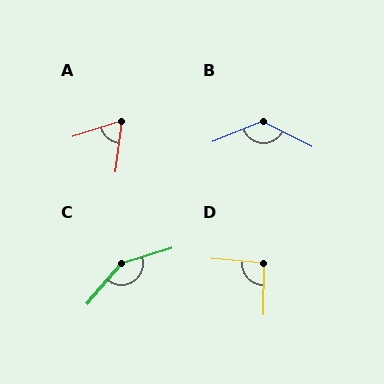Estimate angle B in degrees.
Approximately 131 degrees.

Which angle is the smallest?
A, at approximately 65 degrees.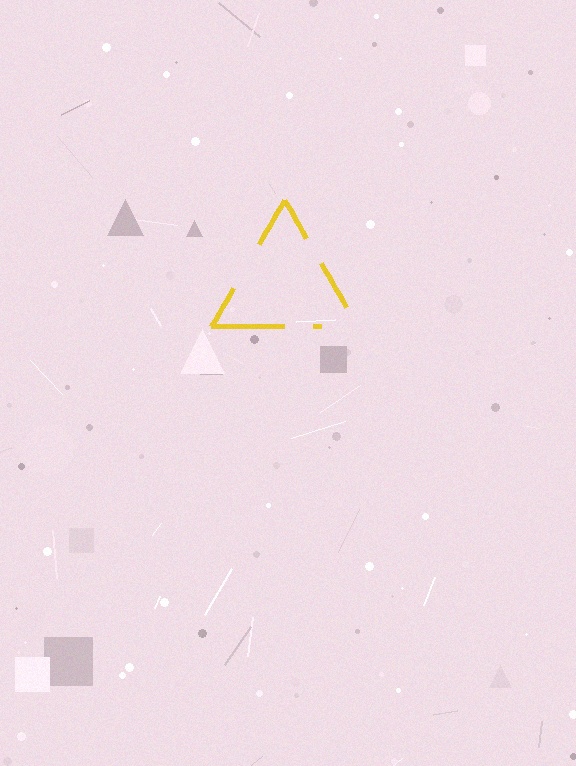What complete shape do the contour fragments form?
The contour fragments form a triangle.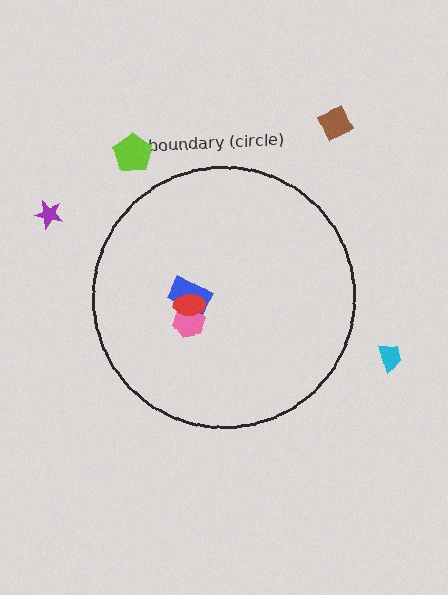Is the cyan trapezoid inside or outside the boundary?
Outside.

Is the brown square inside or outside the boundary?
Outside.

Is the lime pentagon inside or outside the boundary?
Outside.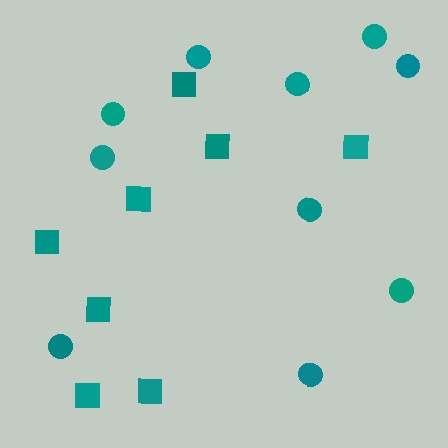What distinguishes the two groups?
There are 2 groups: one group of squares (8) and one group of circles (10).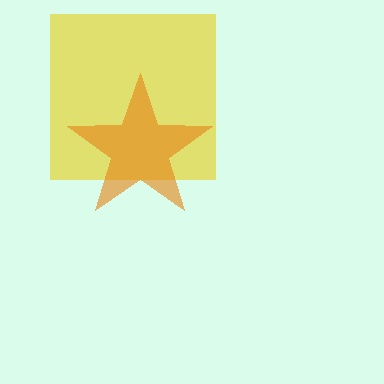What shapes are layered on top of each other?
The layered shapes are: a yellow square, an orange star.